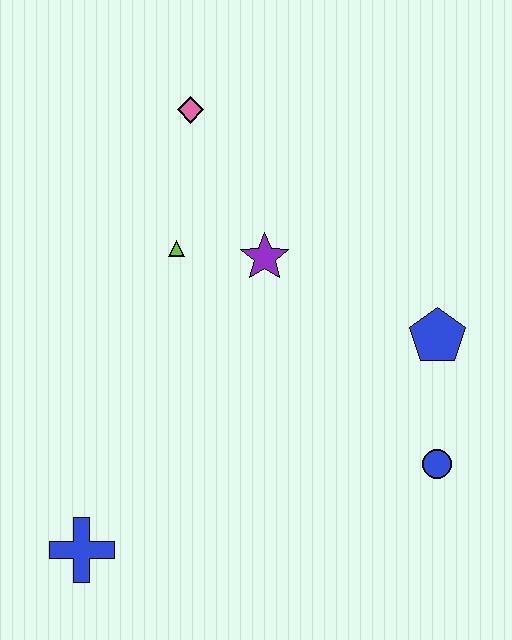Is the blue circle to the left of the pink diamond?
No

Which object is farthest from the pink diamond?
The blue cross is farthest from the pink diamond.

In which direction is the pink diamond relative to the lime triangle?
The pink diamond is above the lime triangle.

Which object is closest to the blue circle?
The blue pentagon is closest to the blue circle.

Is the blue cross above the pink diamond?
No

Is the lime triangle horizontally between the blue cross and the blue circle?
Yes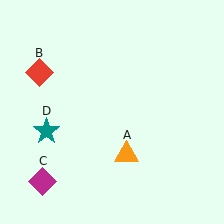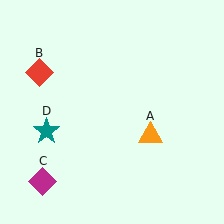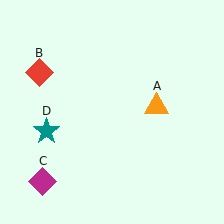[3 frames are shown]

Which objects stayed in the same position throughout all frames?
Red diamond (object B) and magenta diamond (object C) and teal star (object D) remained stationary.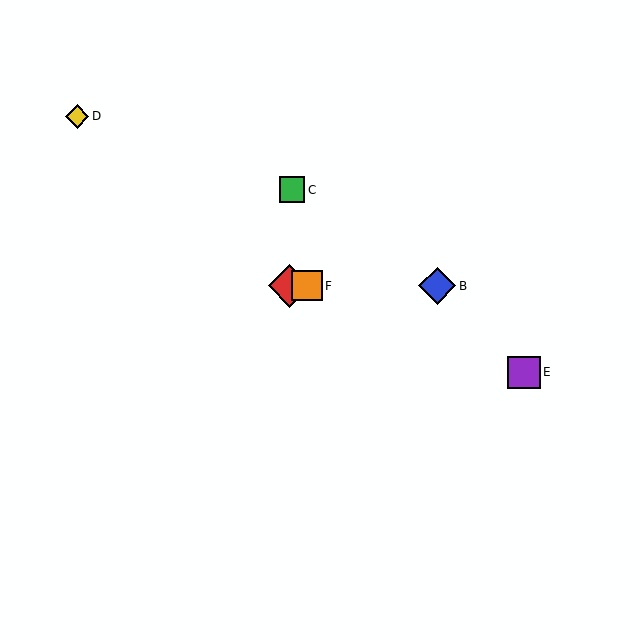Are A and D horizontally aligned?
No, A is at y≈286 and D is at y≈116.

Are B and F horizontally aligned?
Yes, both are at y≈286.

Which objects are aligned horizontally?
Objects A, B, F are aligned horizontally.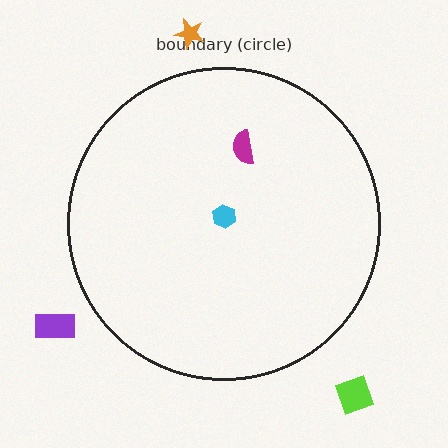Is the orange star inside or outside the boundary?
Outside.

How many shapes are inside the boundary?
2 inside, 3 outside.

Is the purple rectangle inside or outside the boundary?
Outside.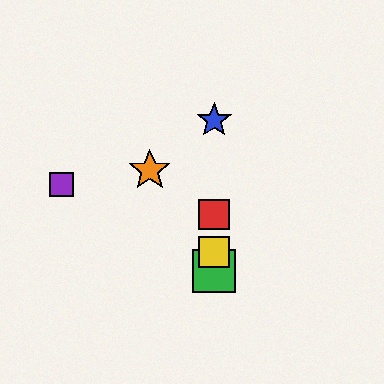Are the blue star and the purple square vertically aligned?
No, the blue star is at x≈214 and the purple square is at x≈62.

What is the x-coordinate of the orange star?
The orange star is at x≈150.